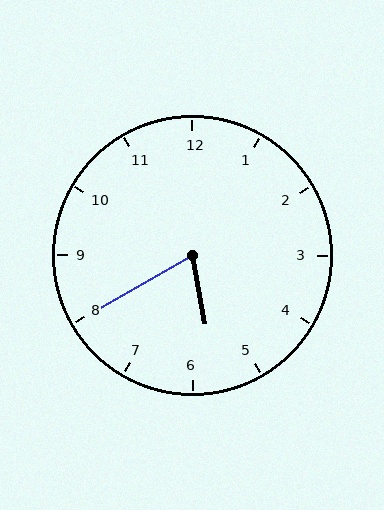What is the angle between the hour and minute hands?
Approximately 70 degrees.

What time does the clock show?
5:40.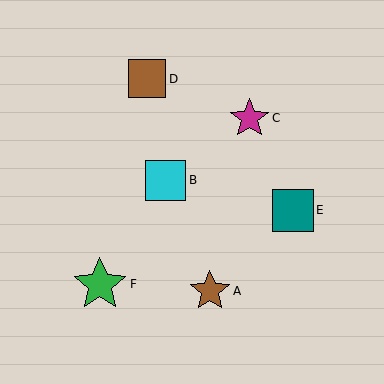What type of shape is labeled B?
Shape B is a cyan square.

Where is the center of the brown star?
The center of the brown star is at (210, 291).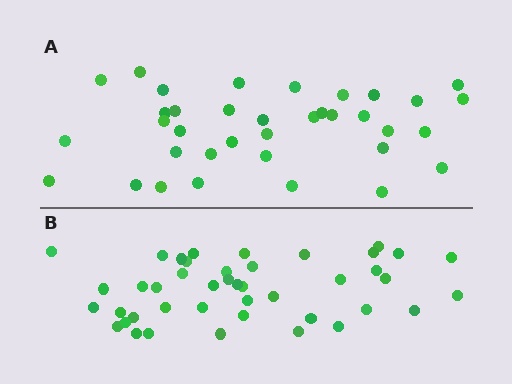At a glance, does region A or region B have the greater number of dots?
Region B (the bottom region) has more dots.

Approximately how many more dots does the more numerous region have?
Region B has roughly 8 or so more dots than region A.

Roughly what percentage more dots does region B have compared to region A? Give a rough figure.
About 20% more.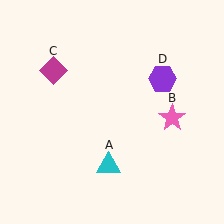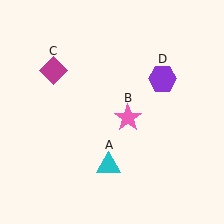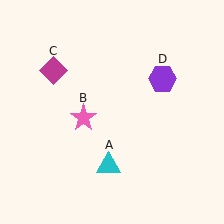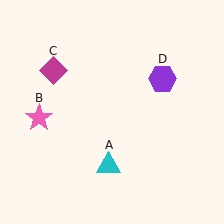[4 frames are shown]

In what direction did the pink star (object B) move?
The pink star (object B) moved left.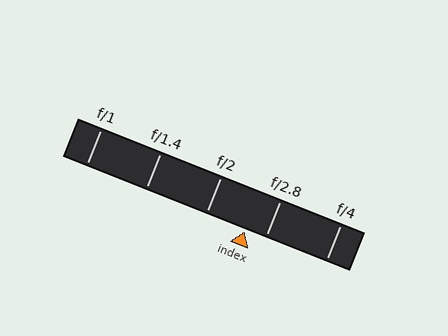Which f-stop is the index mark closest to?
The index mark is closest to f/2.8.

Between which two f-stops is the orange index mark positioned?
The index mark is between f/2 and f/2.8.